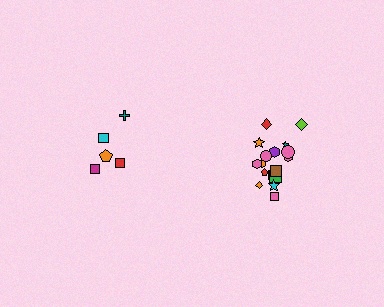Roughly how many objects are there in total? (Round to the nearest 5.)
Roughly 25 objects in total.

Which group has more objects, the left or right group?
The right group.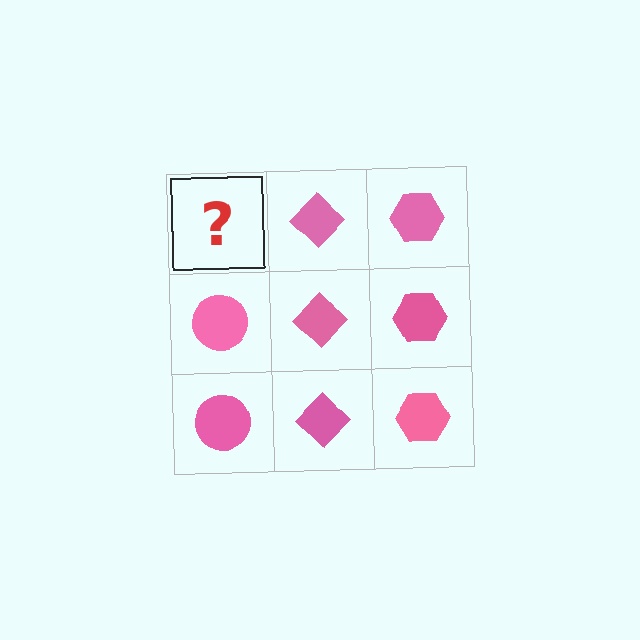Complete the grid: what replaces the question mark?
The question mark should be replaced with a pink circle.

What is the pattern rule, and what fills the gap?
The rule is that each column has a consistent shape. The gap should be filled with a pink circle.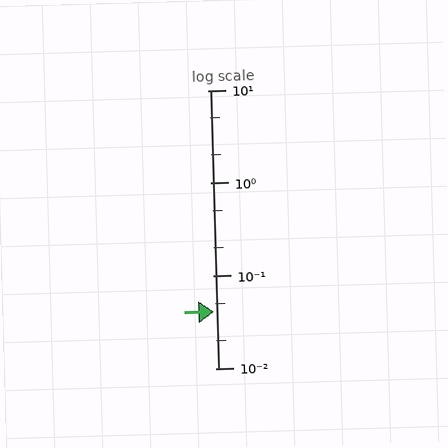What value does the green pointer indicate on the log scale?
The pointer indicates approximately 0.041.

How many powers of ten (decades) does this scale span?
The scale spans 3 decades, from 0.01 to 10.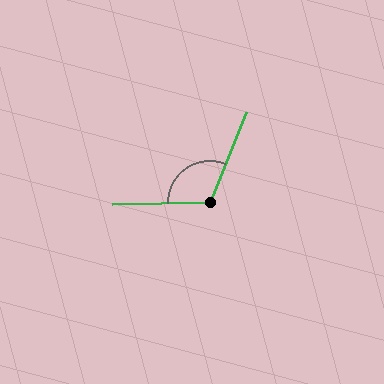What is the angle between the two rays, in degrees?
Approximately 113 degrees.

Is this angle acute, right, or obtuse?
It is obtuse.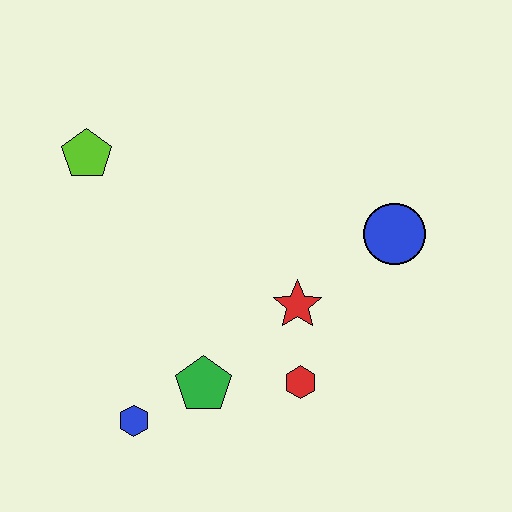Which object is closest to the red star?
The red hexagon is closest to the red star.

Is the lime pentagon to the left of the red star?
Yes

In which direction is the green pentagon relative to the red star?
The green pentagon is to the left of the red star.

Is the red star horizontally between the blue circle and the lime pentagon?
Yes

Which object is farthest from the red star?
The lime pentagon is farthest from the red star.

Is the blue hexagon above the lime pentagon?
No